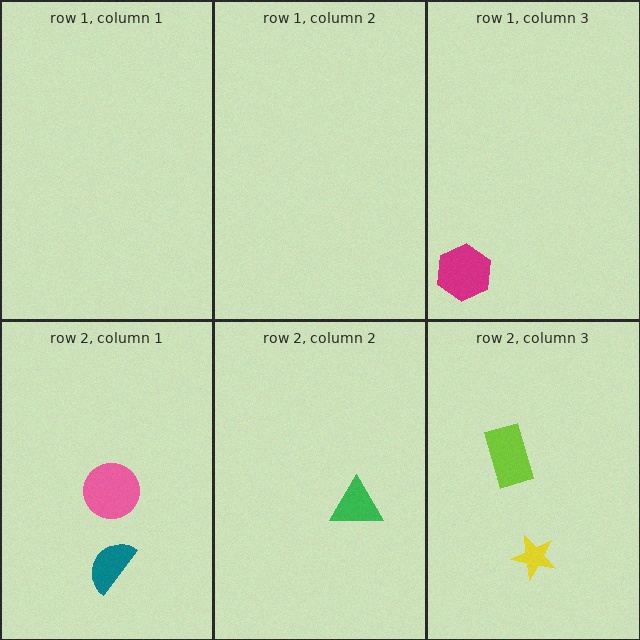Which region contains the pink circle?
The row 2, column 1 region.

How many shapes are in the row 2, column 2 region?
1.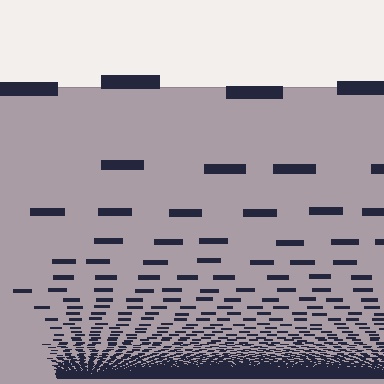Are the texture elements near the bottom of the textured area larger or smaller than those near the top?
Smaller. The gradient is inverted — elements near the bottom are smaller and denser.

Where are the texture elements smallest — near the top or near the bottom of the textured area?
Near the bottom.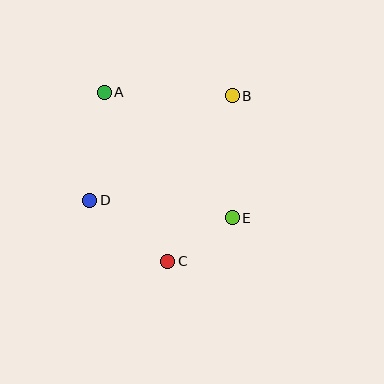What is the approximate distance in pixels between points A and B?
The distance between A and B is approximately 128 pixels.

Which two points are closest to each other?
Points C and E are closest to each other.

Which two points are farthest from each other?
Points A and C are farthest from each other.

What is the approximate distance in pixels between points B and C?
The distance between B and C is approximately 178 pixels.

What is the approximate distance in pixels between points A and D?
The distance between A and D is approximately 109 pixels.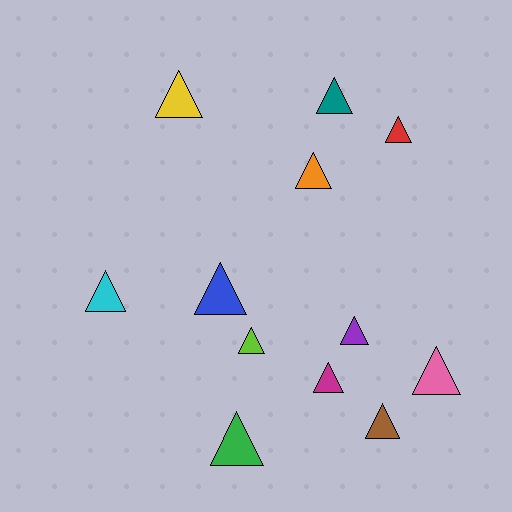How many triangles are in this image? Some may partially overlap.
There are 12 triangles.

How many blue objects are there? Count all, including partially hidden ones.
There is 1 blue object.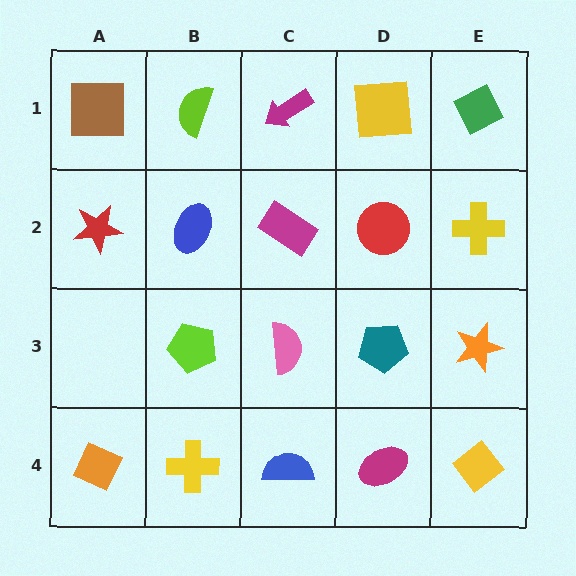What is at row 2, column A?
A red star.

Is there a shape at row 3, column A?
No, that cell is empty.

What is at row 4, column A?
An orange diamond.